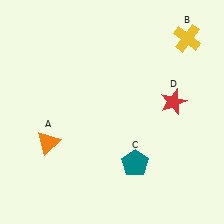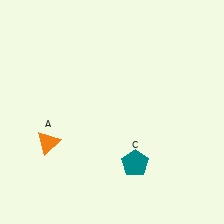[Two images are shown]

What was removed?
The yellow cross (B), the red star (D) were removed in Image 2.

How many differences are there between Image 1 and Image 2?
There are 2 differences between the two images.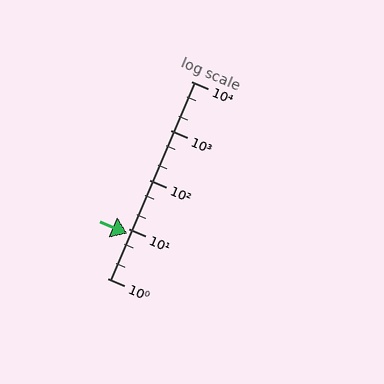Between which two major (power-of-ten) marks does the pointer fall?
The pointer is between 1 and 10.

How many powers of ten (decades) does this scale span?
The scale spans 4 decades, from 1 to 10000.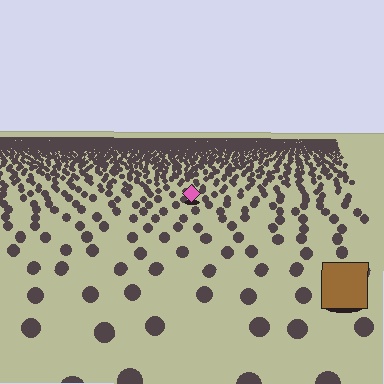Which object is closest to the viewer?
The brown square is closest. The texture marks near it are larger and more spread out.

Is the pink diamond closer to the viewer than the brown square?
No. The brown square is closer — you can tell from the texture gradient: the ground texture is coarser near it.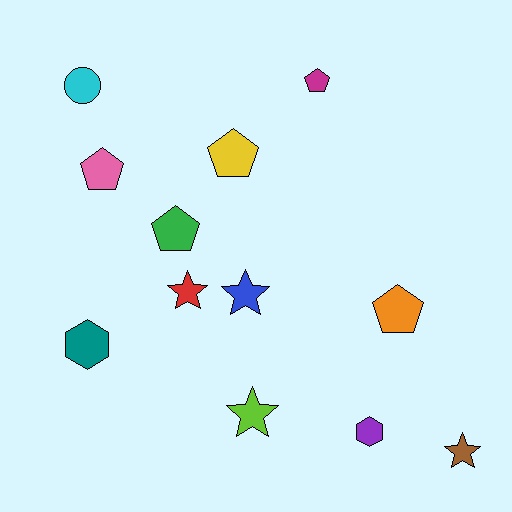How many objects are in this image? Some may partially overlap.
There are 12 objects.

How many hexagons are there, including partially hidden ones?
There are 2 hexagons.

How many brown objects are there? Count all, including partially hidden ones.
There is 1 brown object.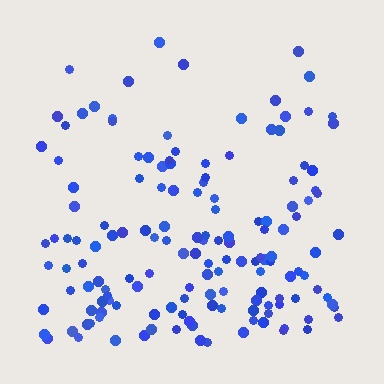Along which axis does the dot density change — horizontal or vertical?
Vertical.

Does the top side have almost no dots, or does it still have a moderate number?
Still a moderate number, just noticeably fewer than the bottom.